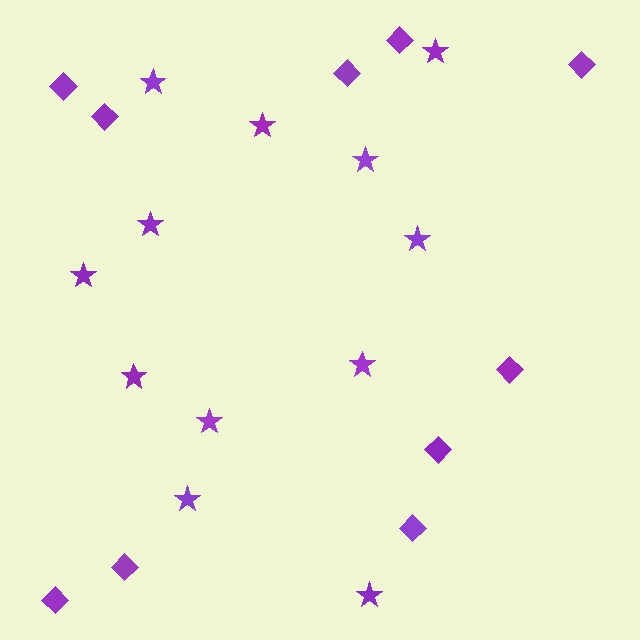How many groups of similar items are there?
There are 2 groups: one group of stars (12) and one group of diamonds (10).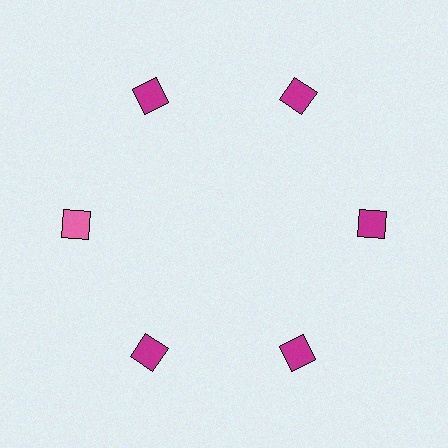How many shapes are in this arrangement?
There are 6 shapes arranged in a ring pattern.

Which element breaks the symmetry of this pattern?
The pink diamond at roughly the 9 o'clock position breaks the symmetry. All other shapes are magenta diamonds.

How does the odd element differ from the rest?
It has a different color: pink instead of magenta.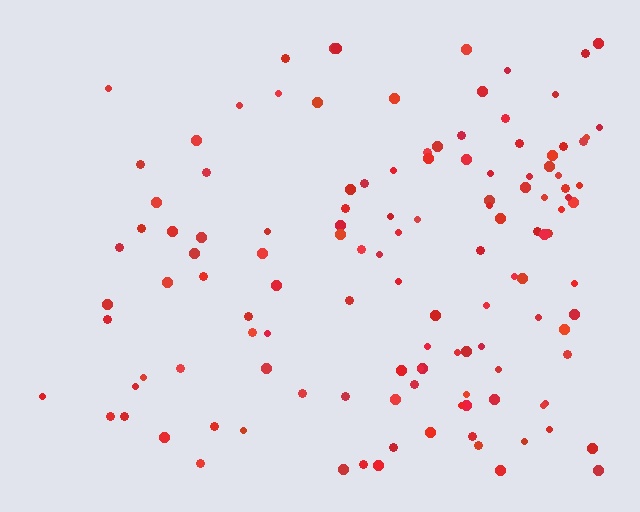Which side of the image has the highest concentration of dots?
The right.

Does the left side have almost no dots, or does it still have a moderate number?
Still a moderate number, just noticeably fewer than the right.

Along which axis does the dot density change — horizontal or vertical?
Horizontal.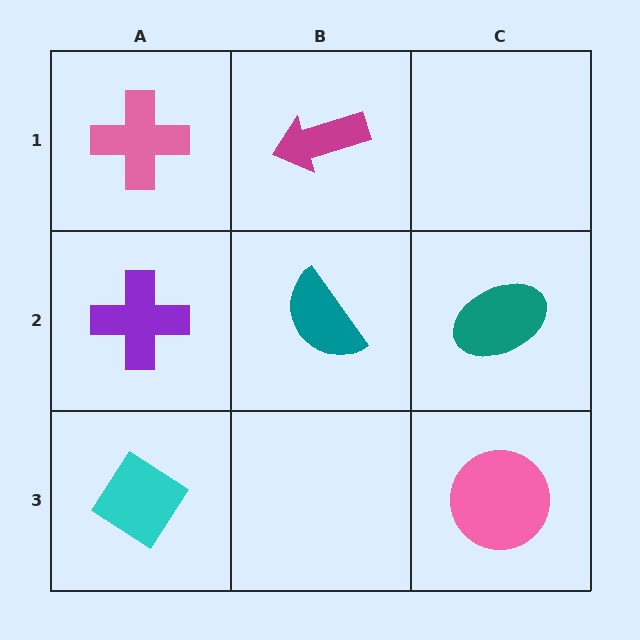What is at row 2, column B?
A teal semicircle.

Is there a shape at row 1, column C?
No, that cell is empty.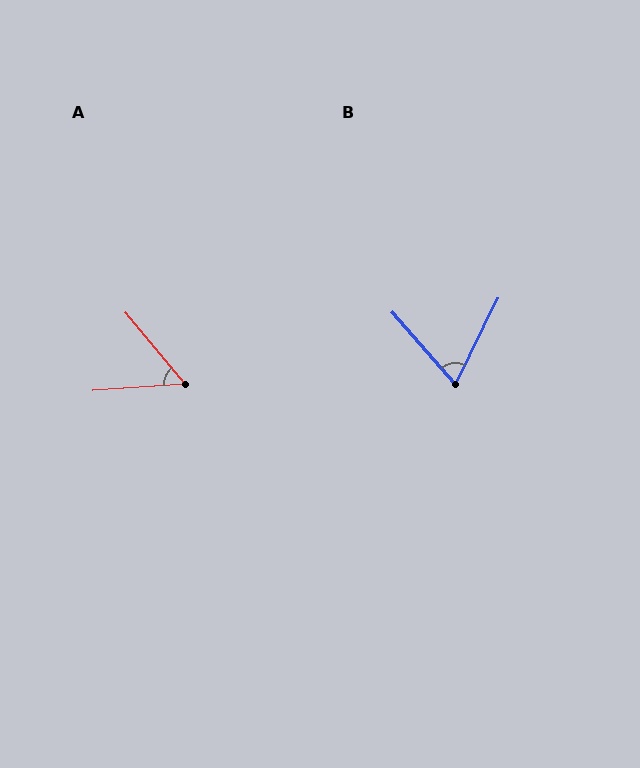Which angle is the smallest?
A, at approximately 54 degrees.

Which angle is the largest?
B, at approximately 67 degrees.